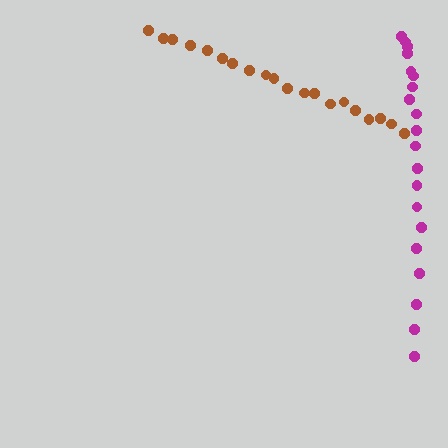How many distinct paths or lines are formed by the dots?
There are 2 distinct paths.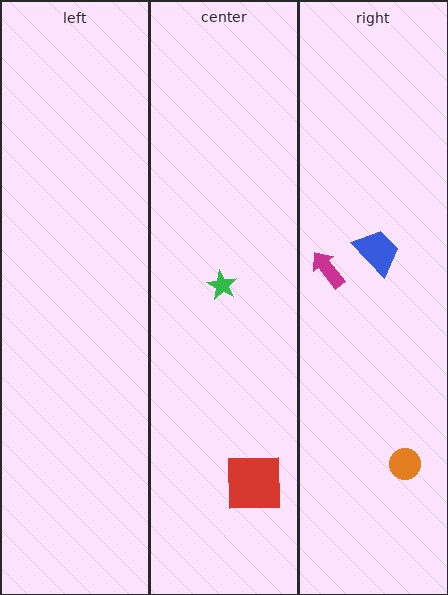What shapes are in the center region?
The red square, the green star.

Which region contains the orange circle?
The right region.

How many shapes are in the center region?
2.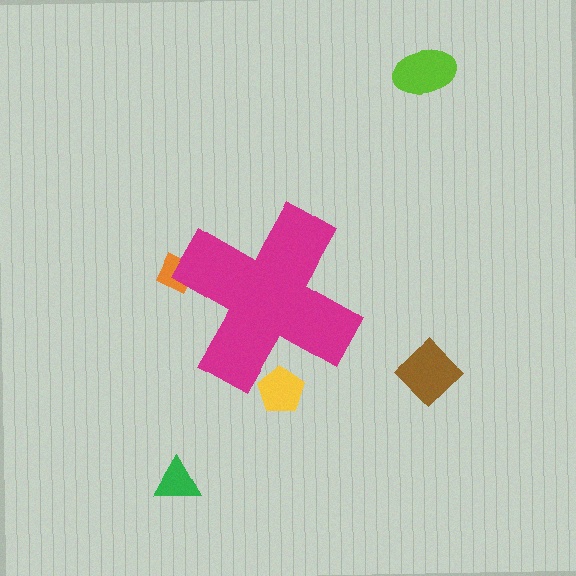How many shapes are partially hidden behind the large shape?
2 shapes are partially hidden.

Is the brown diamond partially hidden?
No, the brown diamond is fully visible.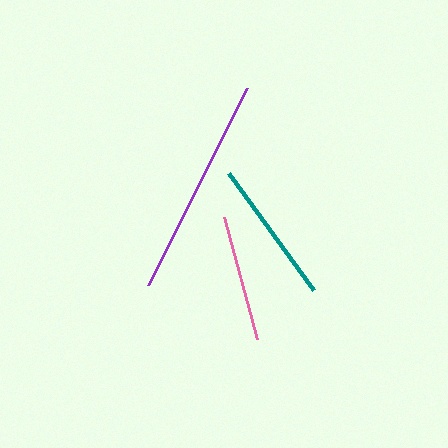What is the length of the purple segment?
The purple segment is approximately 220 pixels long.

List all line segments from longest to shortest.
From longest to shortest: purple, teal, pink.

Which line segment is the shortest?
The pink line is the shortest at approximately 126 pixels.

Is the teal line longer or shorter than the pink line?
The teal line is longer than the pink line.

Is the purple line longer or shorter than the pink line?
The purple line is longer than the pink line.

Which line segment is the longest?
The purple line is the longest at approximately 220 pixels.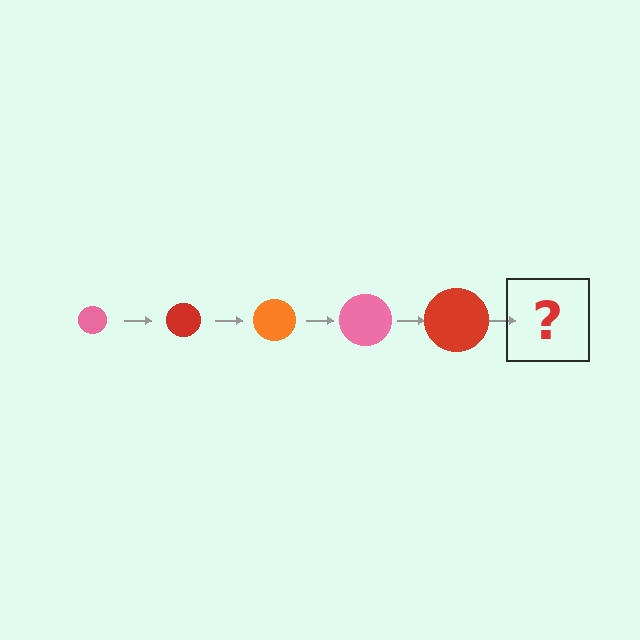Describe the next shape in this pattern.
It should be an orange circle, larger than the previous one.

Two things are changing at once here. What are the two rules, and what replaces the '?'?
The two rules are that the circle grows larger each step and the color cycles through pink, red, and orange. The '?' should be an orange circle, larger than the previous one.